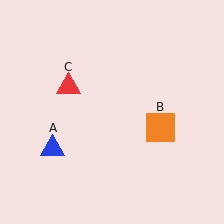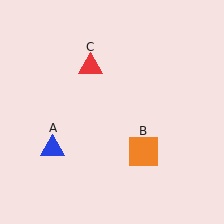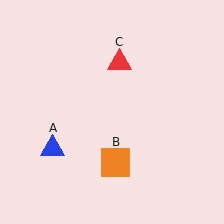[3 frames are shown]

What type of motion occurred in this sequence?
The orange square (object B), red triangle (object C) rotated clockwise around the center of the scene.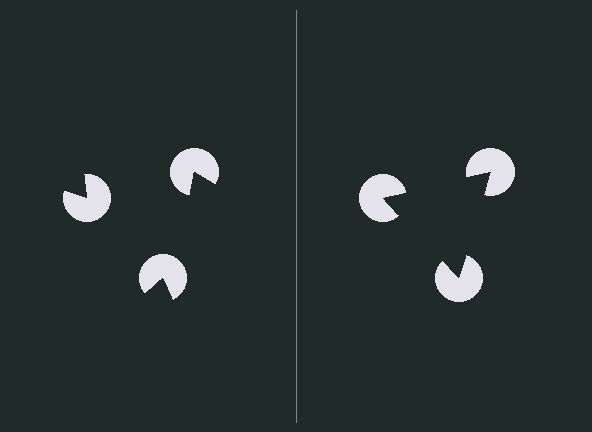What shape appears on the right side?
An illusory triangle.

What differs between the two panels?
The pac-man discs are positioned identically on both sides; only the wedge orientations differ. On the right they align to a triangle; on the left they are misaligned.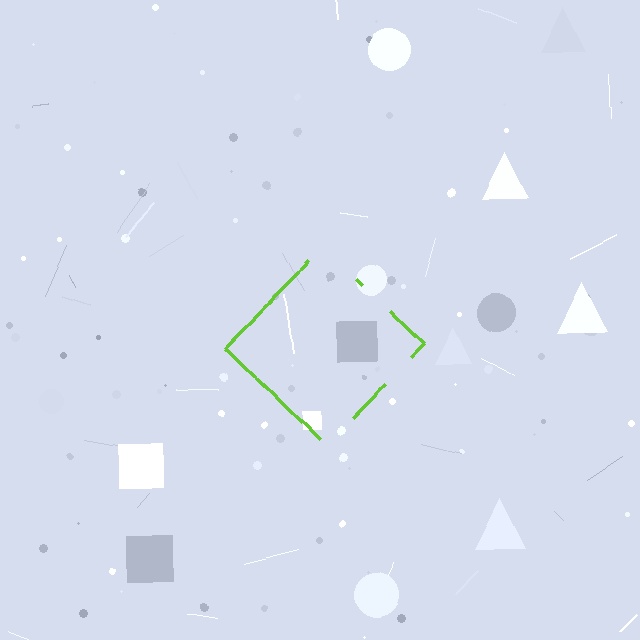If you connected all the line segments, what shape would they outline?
They would outline a diamond.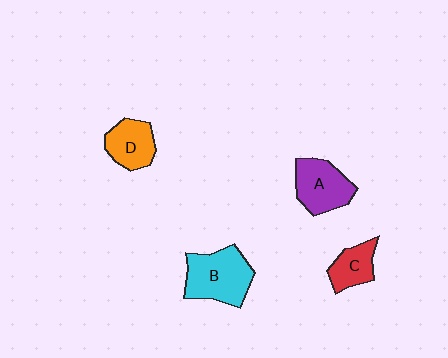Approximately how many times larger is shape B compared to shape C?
Approximately 1.8 times.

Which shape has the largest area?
Shape B (cyan).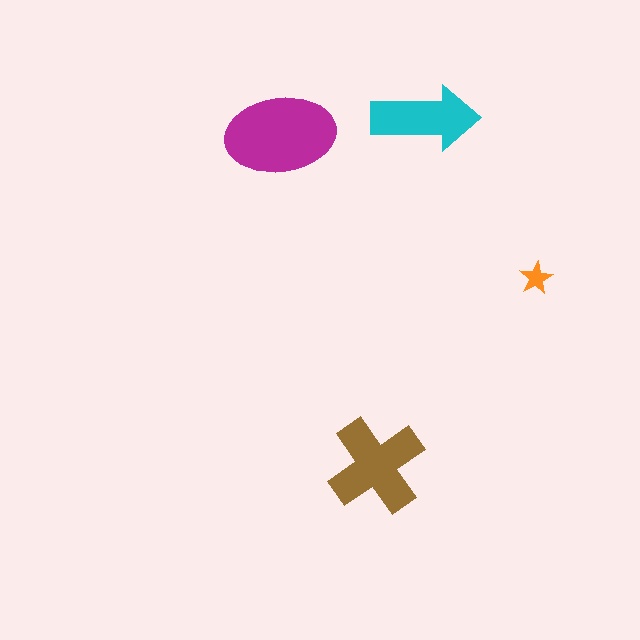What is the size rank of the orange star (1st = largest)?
4th.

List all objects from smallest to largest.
The orange star, the cyan arrow, the brown cross, the magenta ellipse.